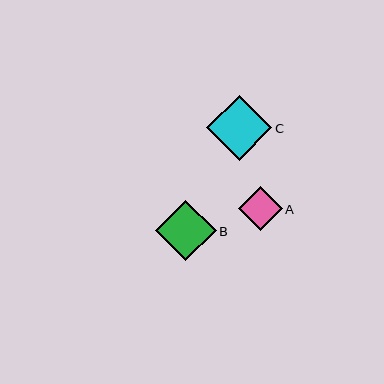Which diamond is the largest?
Diamond C is the largest with a size of approximately 65 pixels.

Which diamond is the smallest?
Diamond A is the smallest with a size of approximately 44 pixels.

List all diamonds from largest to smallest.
From largest to smallest: C, B, A.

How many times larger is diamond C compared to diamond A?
Diamond C is approximately 1.5 times the size of diamond A.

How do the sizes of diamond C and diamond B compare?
Diamond C and diamond B are approximately the same size.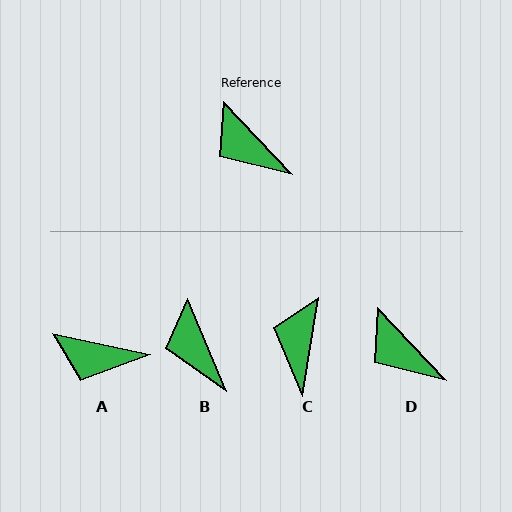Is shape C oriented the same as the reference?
No, it is off by about 53 degrees.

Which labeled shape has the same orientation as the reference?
D.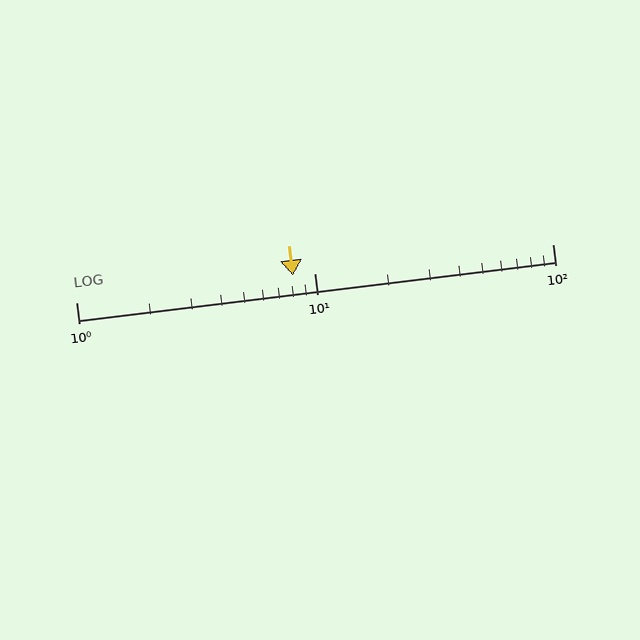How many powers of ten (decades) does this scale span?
The scale spans 2 decades, from 1 to 100.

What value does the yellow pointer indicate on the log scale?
The pointer indicates approximately 8.1.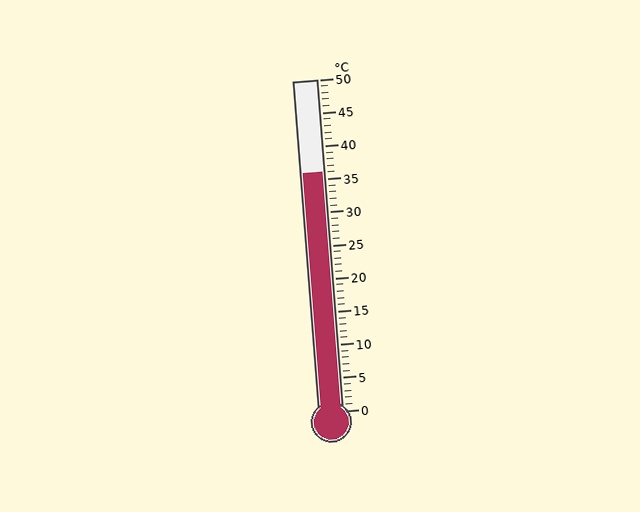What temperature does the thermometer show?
The thermometer shows approximately 36°C.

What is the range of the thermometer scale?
The thermometer scale ranges from 0°C to 50°C.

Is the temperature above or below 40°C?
The temperature is below 40°C.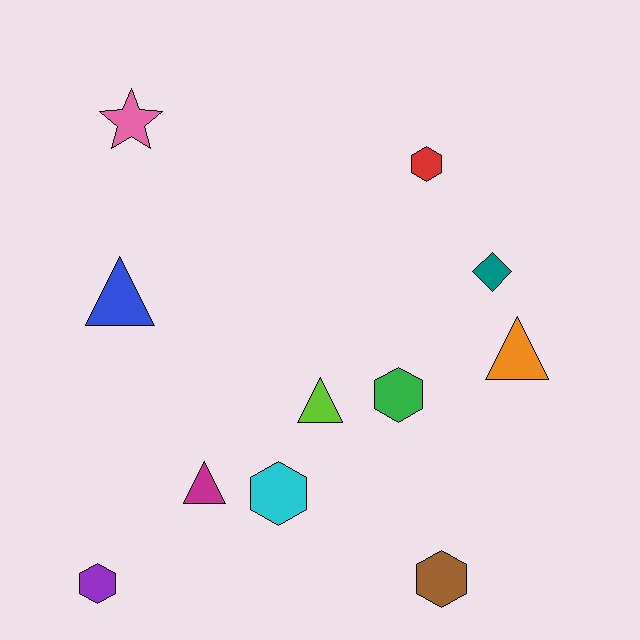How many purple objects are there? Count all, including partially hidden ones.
There is 1 purple object.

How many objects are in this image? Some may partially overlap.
There are 11 objects.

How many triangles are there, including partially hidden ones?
There are 4 triangles.